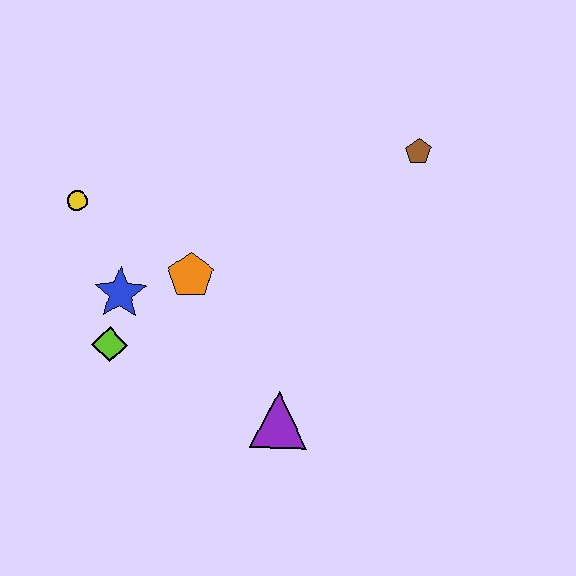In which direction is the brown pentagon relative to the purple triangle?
The brown pentagon is above the purple triangle.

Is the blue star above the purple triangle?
Yes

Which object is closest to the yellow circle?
The blue star is closest to the yellow circle.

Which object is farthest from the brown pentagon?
The lime diamond is farthest from the brown pentagon.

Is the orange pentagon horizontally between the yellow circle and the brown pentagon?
Yes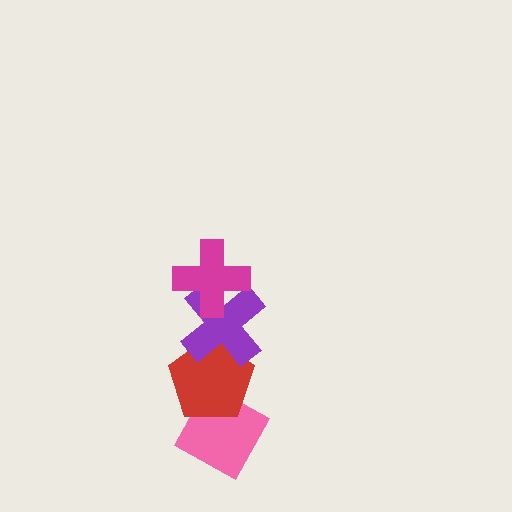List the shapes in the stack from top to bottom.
From top to bottom: the magenta cross, the purple cross, the red pentagon, the pink diamond.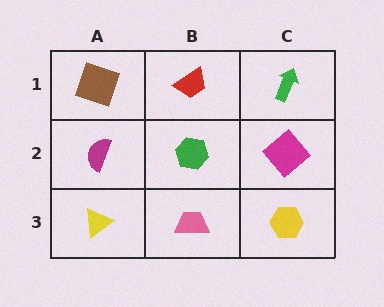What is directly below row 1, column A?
A magenta semicircle.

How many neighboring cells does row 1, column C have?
2.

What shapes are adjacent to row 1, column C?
A magenta diamond (row 2, column C), a red trapezoid (row 1, column B).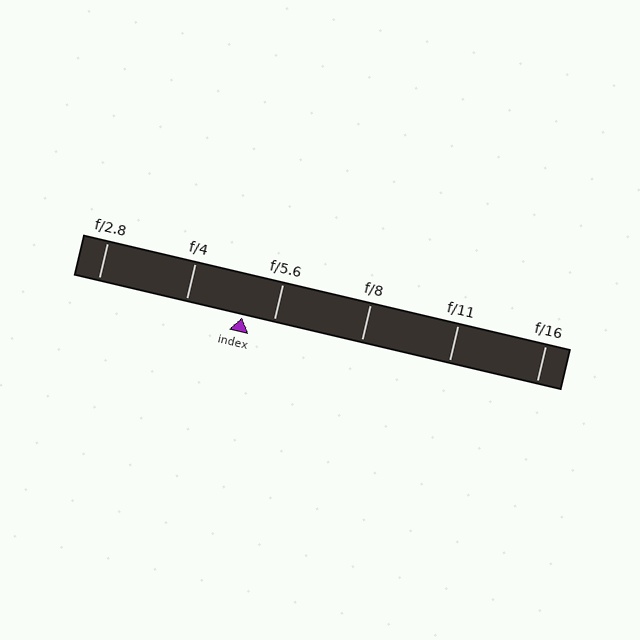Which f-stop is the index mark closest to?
The index mark is closest to f/5.6.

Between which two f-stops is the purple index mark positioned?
The index mark is between f/4 and f/5.6.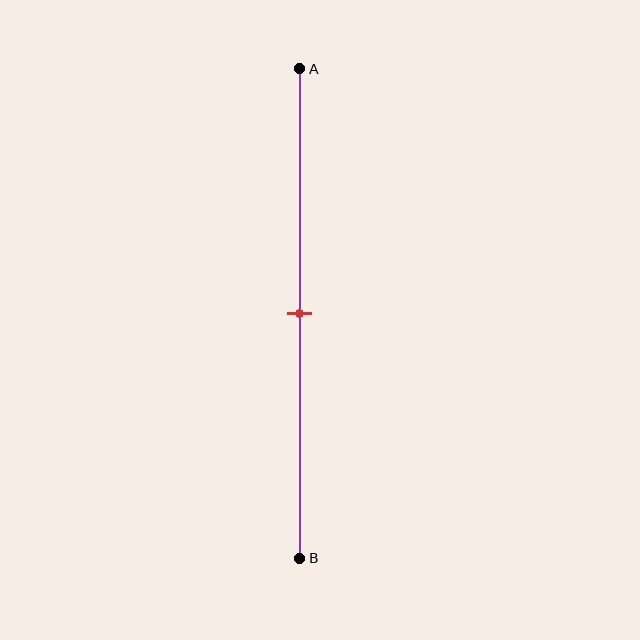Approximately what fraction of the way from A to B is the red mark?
The red mark is approximately 50% of the way from A to B.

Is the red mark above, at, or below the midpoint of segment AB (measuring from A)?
The red mark is approximately at the midpoint of segment AB.